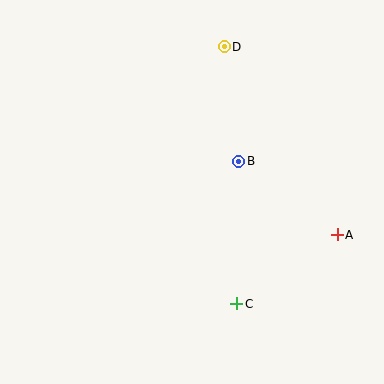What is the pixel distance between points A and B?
The distance between A and B is 123 pixels.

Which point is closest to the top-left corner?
Point D is closest to the top-left corner.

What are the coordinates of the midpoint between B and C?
The midpoint between B and C is at (238, 232).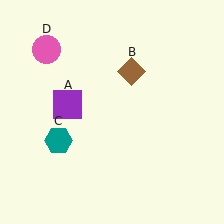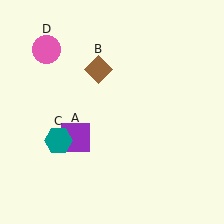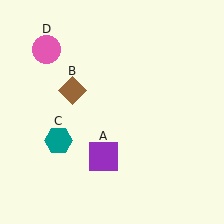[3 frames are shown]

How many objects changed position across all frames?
2 objects changed position: purple square (object A), brown diamond (object B).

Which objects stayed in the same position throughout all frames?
Teal hexagon (object C) and pink circle (object D) remained stationary.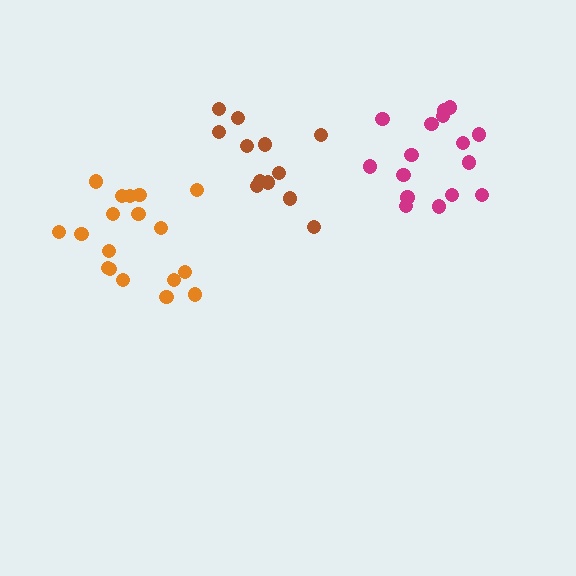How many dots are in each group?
Group 1: 16 dots, Group 2: 18 dots, Group 3: 12 dots (46 total).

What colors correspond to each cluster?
The clusters are colored: magenta, orange, brown.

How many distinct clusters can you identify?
There are 3 distinct clusters.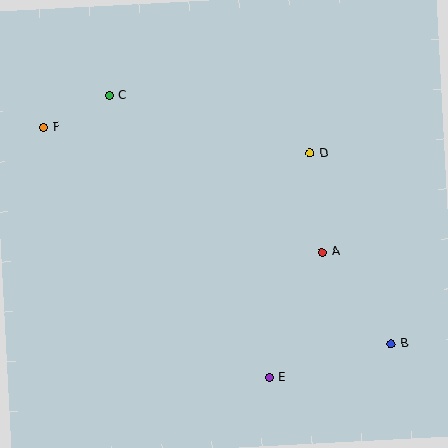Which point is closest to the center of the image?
Point A at (322, 252) is closest to the center.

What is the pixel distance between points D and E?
The distance between D and E is 228 pixels.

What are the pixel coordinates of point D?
Point D is at (310, 153).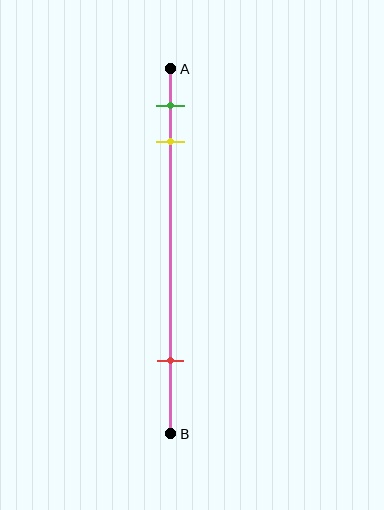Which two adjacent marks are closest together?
The green and yellow marks are the closest adjacent pair.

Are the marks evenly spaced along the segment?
No, the marks are not evenly spaced.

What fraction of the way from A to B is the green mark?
The green mark is approximately 10% (0.1) of the way from A to B.